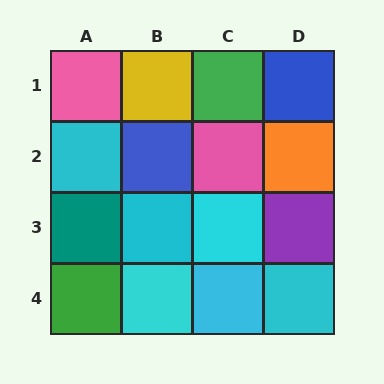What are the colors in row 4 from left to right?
Green, cyan, cyan, cyan.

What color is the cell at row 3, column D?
Purple.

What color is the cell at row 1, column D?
Blue.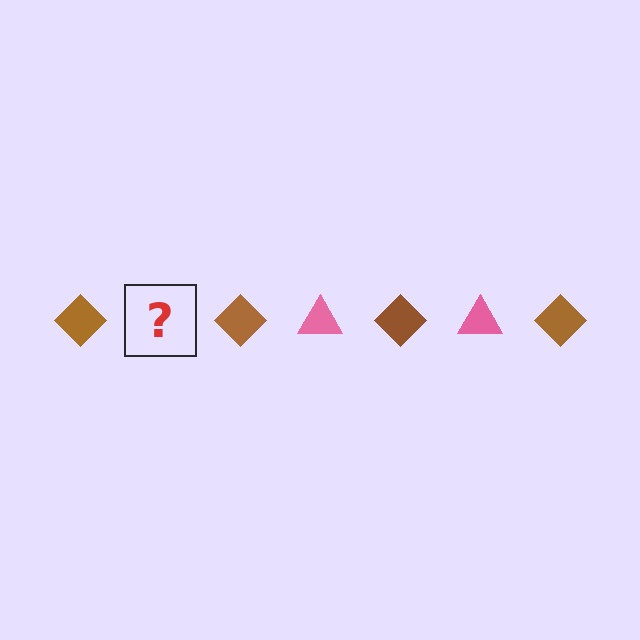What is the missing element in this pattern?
The missing element is a pink triangle.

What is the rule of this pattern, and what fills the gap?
The rule is that the pattern alternates between brown diamond and pink triangle. The gap should be filled with a pink triangle.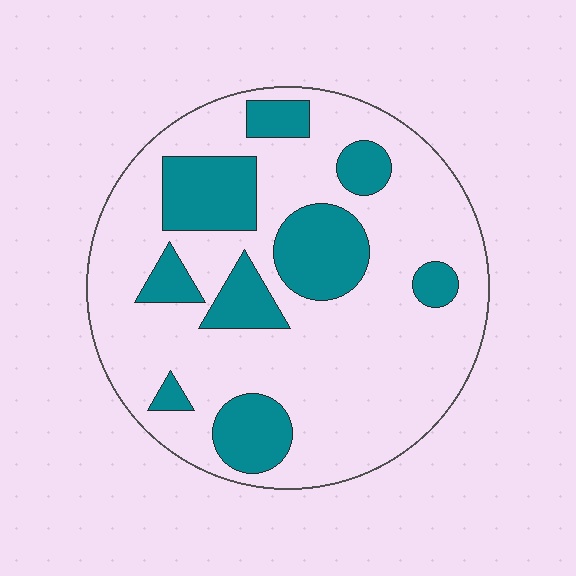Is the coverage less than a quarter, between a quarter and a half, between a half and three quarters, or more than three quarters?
Between a quarter and a half.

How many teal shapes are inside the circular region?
9.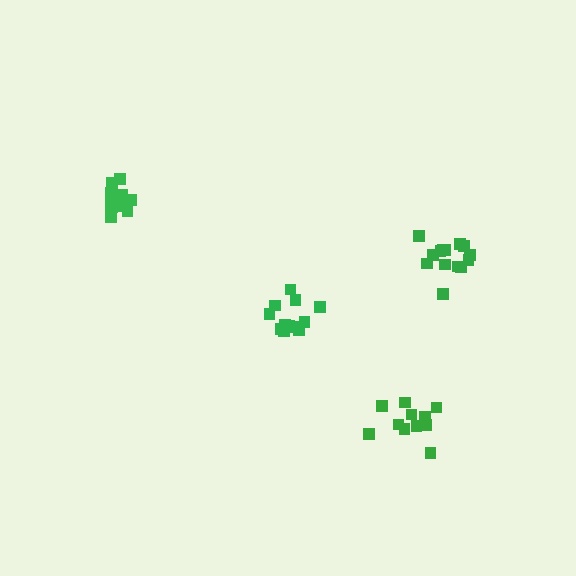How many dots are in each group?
Group 1: 11 dots, Group 2: 12 dots, Group 3: 14 dots, Group 4: 16 dots (53 total).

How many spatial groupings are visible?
There are 4 spatial groupings.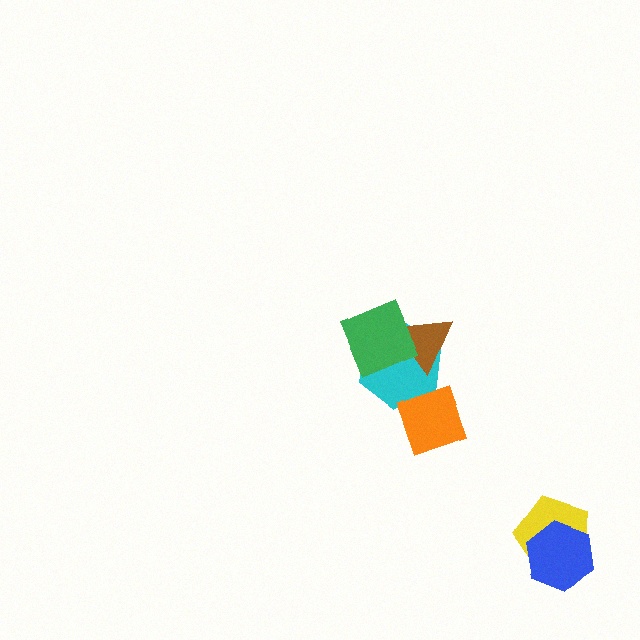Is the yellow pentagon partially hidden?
Yes, it is partially covered by another shape.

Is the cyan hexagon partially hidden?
Yes, it is partially covered by another shape.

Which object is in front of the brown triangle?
The green diamond is in front of the brown triangle.